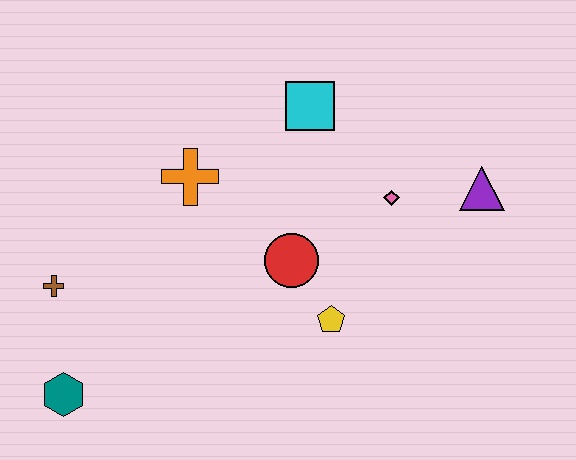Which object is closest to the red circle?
The yellow pentagon is closest to the red circle.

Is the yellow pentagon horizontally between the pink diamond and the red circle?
Yes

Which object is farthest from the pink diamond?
The teal hexagon is farthest from the pink diamond.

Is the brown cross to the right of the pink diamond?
No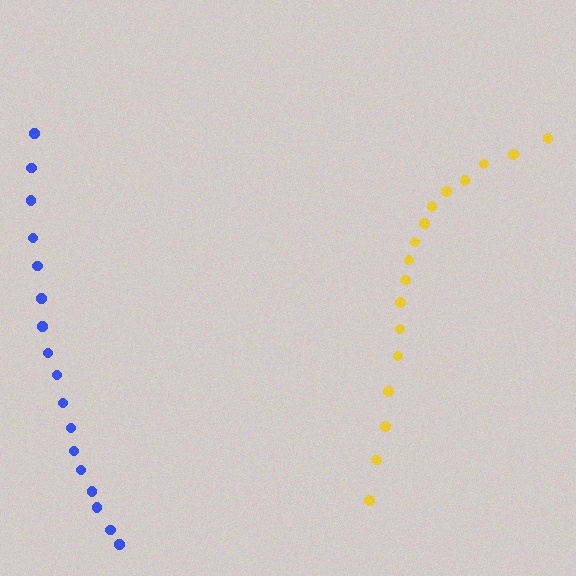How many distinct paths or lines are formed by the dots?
There are 2 distinct paths.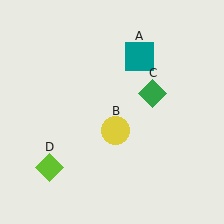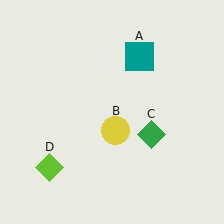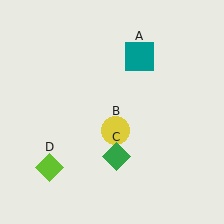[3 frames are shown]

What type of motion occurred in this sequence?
The green diamond (object C) rotated clockwise around the center of the scene.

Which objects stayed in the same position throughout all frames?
Teal square (object A) and yellow circle (object B) and lime diamond (object D) remained stationary.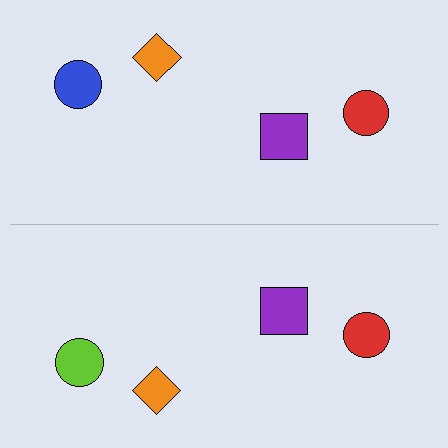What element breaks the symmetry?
The lime circle on the bottom side breaks the symmetry — its mirror counterpart is blue.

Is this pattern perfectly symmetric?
No, the pattern is not perfectly symmetric. The lime circle on the bottom side breaks the symmetry — its mirror counterpart is blue.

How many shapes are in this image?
There are 8 shapes in this image.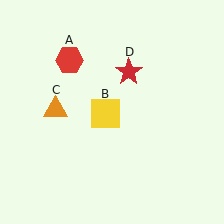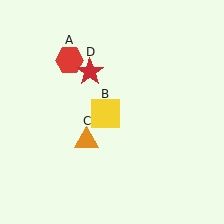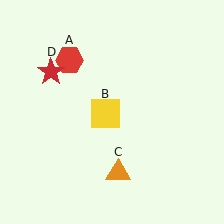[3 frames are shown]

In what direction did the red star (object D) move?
The red star (object D) moved left.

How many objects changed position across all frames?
2 objects changed position: orange triangle (object C), red star (object D).